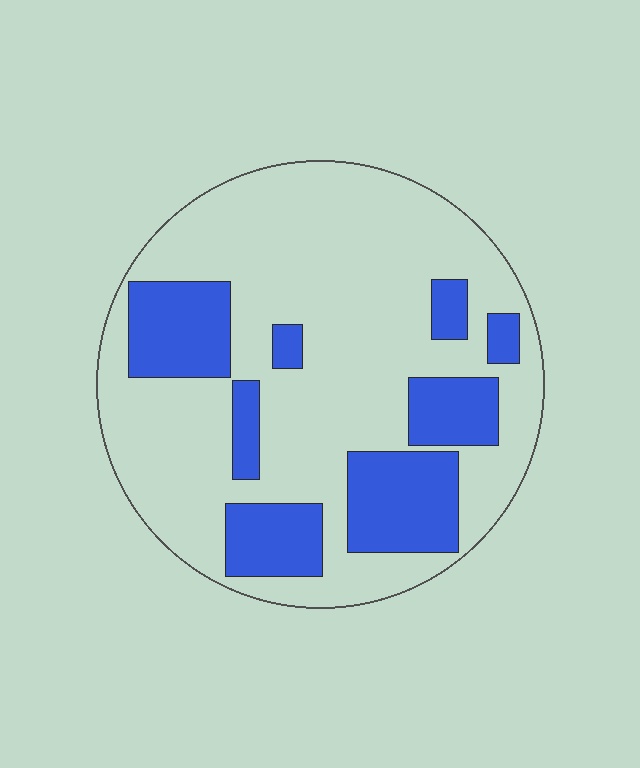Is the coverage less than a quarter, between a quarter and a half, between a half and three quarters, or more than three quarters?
Between a quarter and a half.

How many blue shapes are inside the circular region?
8.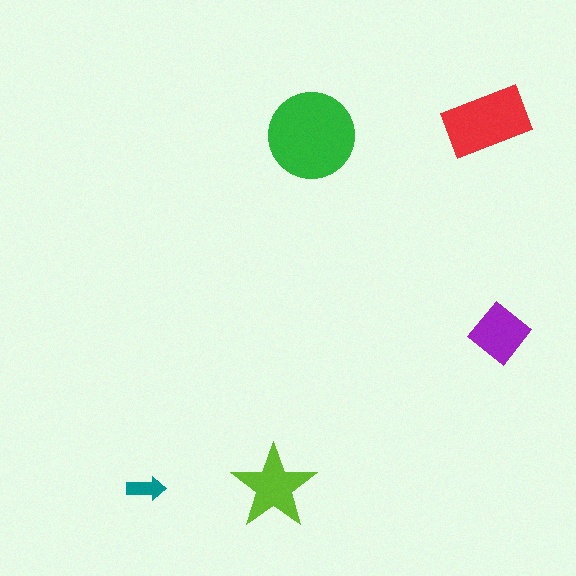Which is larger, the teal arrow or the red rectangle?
The red rectangle.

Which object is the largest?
The green circle.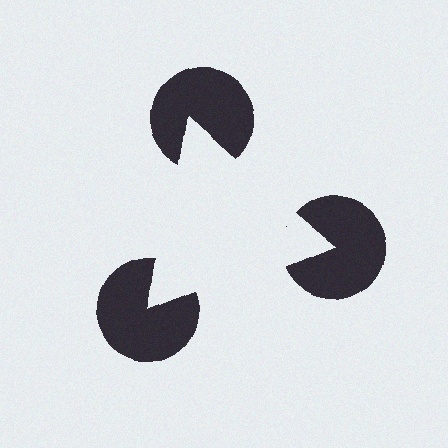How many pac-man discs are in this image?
There are 3 — one at each vertex of the illusory triangle.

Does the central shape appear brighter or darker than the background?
It typically appears slightly brighter than the background, even though no actual brightness change is drawn.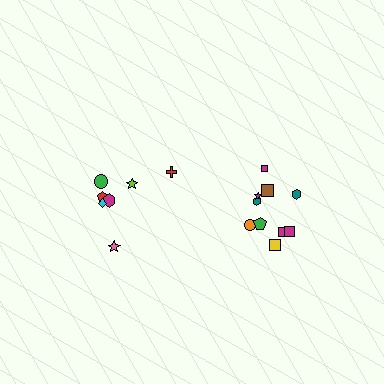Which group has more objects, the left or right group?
The right group.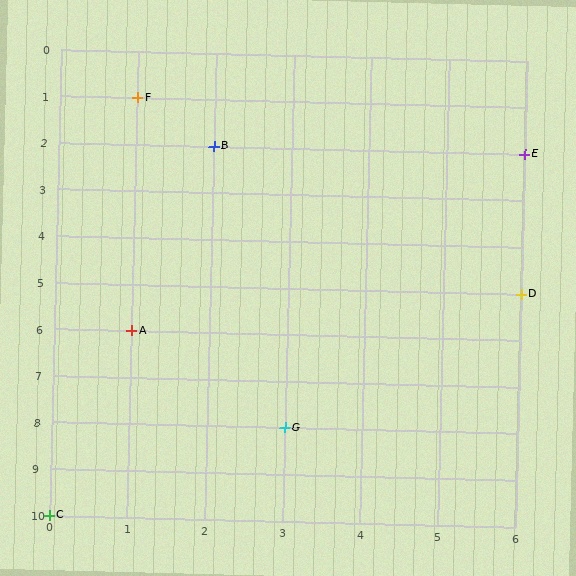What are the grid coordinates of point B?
Point B is at grid coordinates (2, 2).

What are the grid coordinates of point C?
Point C is at grid coordinates (0, 10).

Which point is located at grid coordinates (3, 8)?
Point G is at (3, 8).